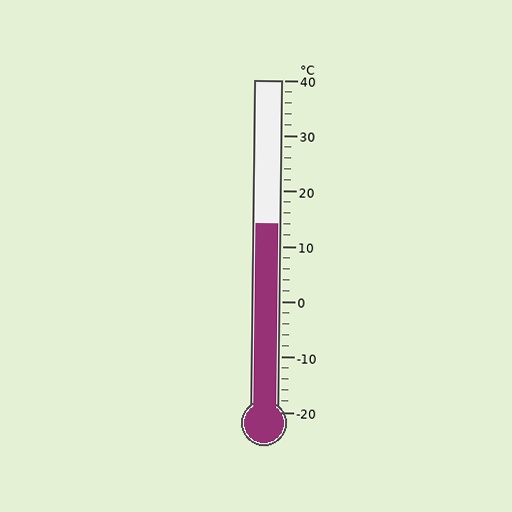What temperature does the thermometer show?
The thermometer shows approximately 14°C.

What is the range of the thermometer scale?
The thermometer scale ranges from -20°C to 40°C.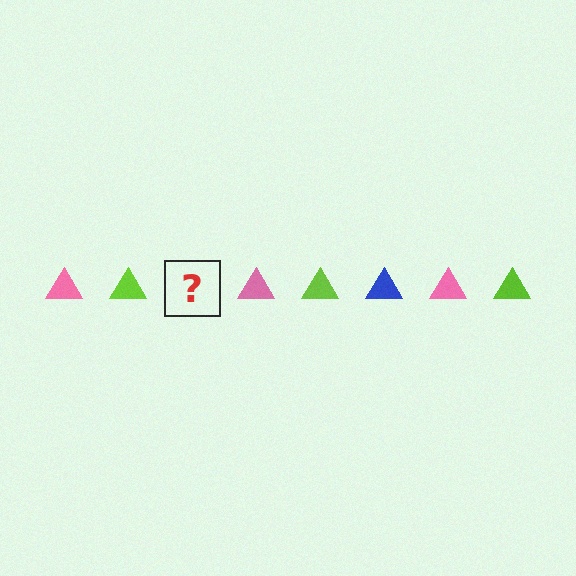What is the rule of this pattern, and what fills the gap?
The rule is that the pattern cycles through pink, lime, blue triangles. The gap should be filled with a blue triangle.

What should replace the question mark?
The question mark should be replaced with a blue triangle.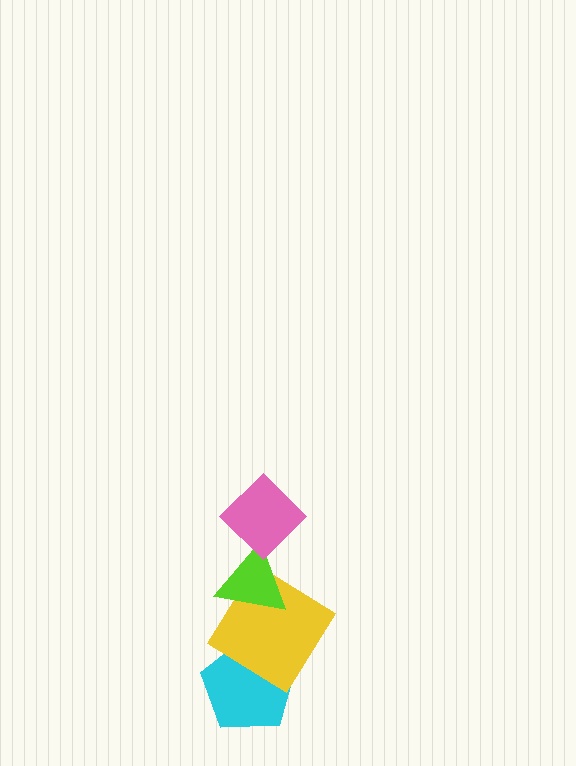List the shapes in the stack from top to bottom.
From top to bottom: the pink diamond, the lime triangle, the yellow diamond, the cyan pentagon.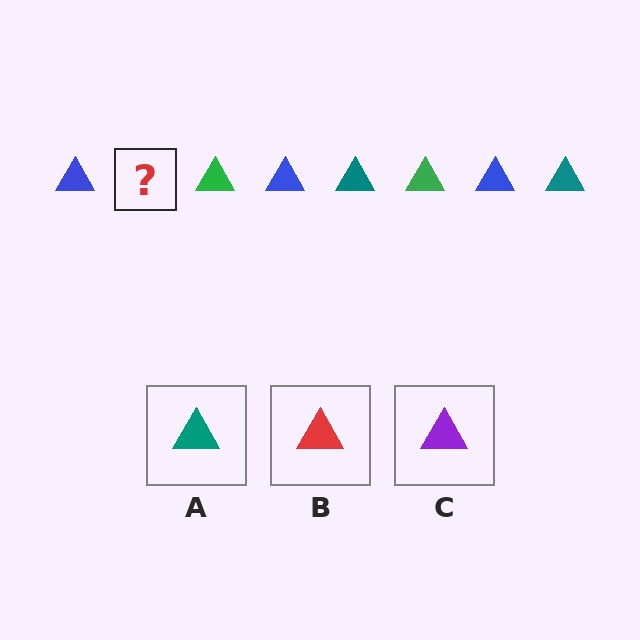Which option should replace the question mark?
Option A.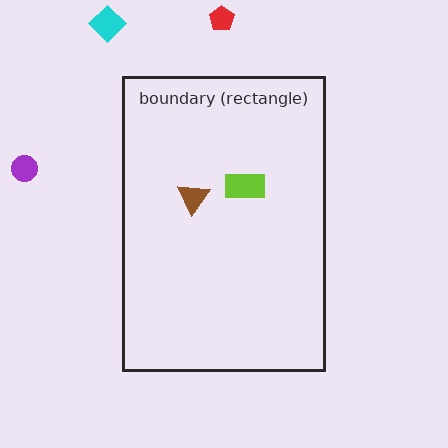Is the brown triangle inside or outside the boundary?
Inside.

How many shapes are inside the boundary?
2 inside, 3 outside.